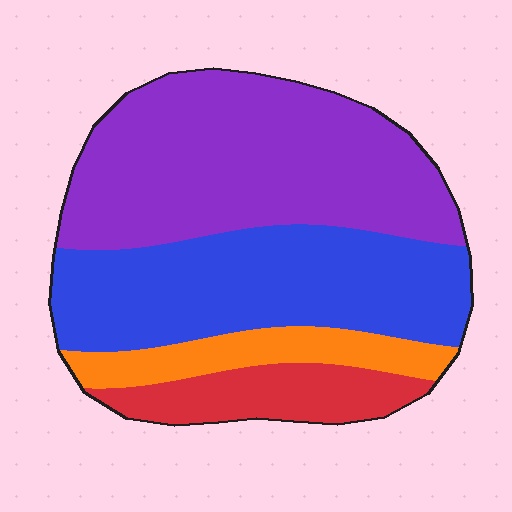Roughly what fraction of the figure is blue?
Blue covers roughly 35% of the figure.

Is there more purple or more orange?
Purple.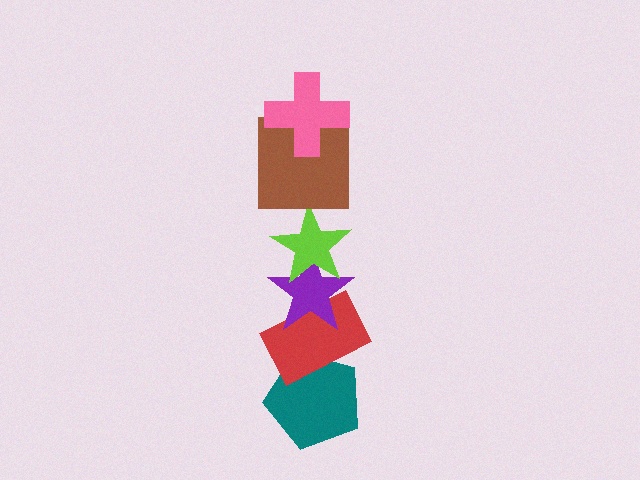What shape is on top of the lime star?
The brown square is on top of the lime star.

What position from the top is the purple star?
The purple star is 4th from the top.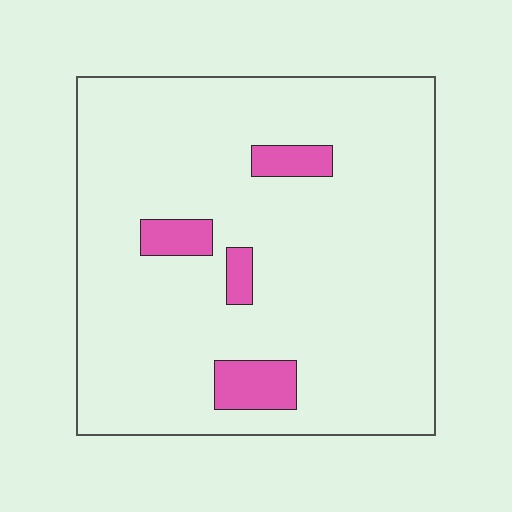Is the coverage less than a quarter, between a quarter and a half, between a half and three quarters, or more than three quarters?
Less than a quarter.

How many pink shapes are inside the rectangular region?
4.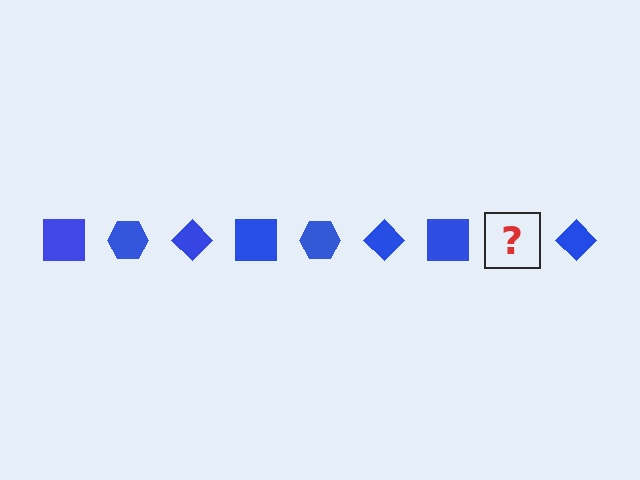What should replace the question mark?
The question mark should be replaced with a blue hexagon.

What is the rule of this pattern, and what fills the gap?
The rule is that the pattern cycles through square, hexagon, diamond shapes in blue. The gap should be filled with a blue hexagon.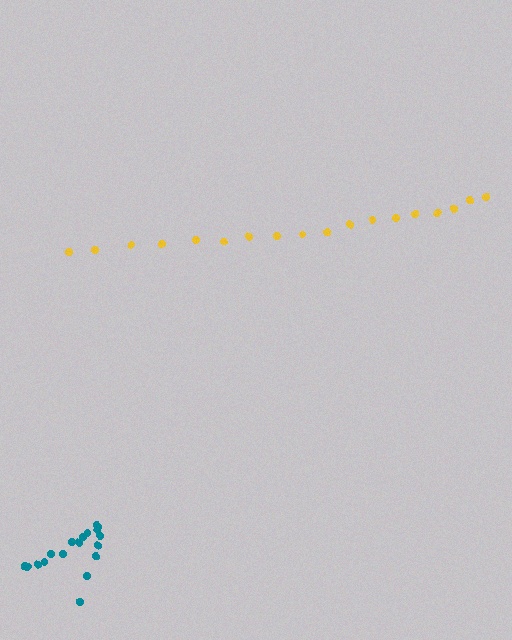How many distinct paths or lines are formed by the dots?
There are 2 distinct paths.